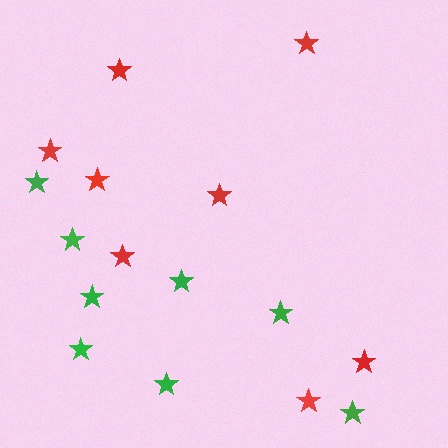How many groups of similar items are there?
There are 2 groups: one group of red stars (8) and one group of green stars (8).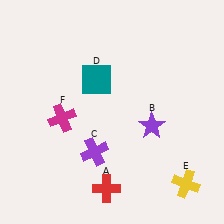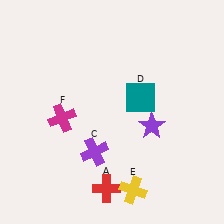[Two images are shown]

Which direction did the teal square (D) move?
The teal square (D) moved right.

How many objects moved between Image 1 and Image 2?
2 objects moved between the two images.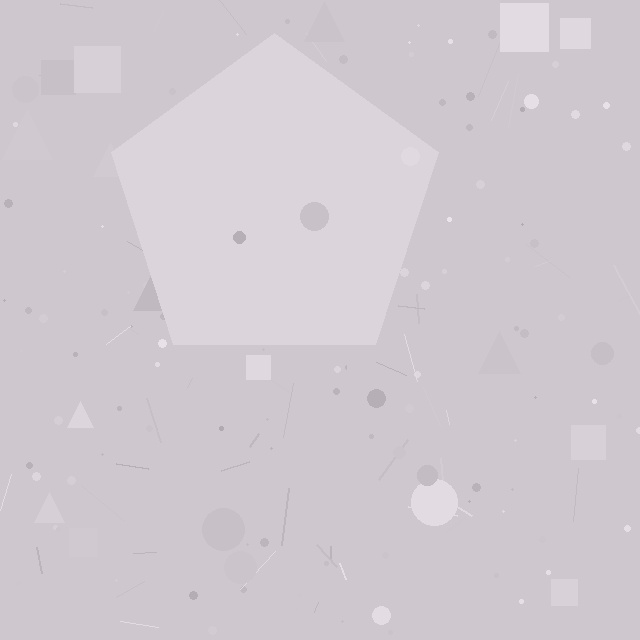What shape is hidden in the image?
A pentagon is hidden in the image.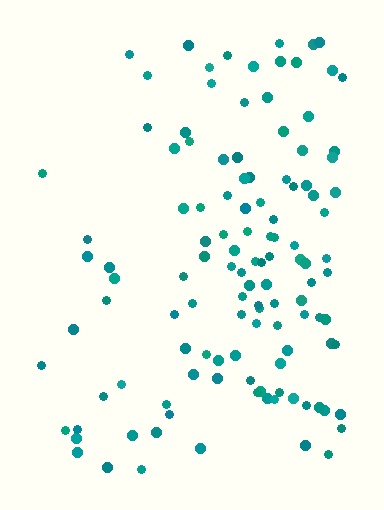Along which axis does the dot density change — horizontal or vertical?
Horizontal.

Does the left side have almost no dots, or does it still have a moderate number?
Still a moderate number, just noticeably fewer than the right.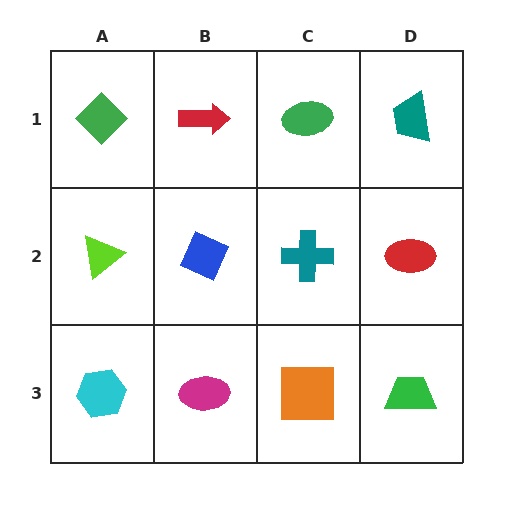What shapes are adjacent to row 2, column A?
A green diamond (row 1, column A), a cyan hexagon (row 3, column A), a blue diamond (row 2, column B).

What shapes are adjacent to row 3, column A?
A lime triangle (row 2, column A), a magenta ellipse (row 3, column B).